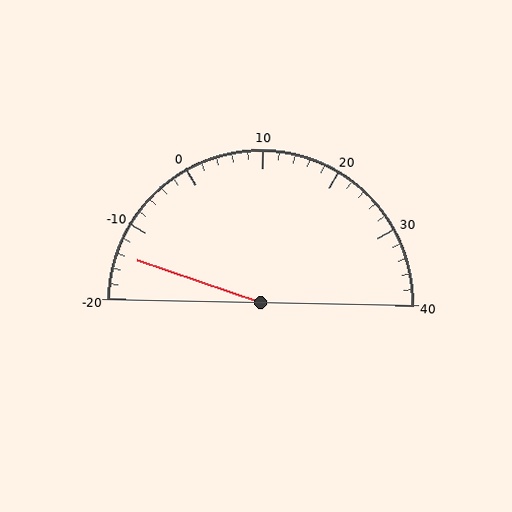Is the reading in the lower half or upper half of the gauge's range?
The reading is in the lower half of the range (-20 to 40).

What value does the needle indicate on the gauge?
The needle indicates approximately -14.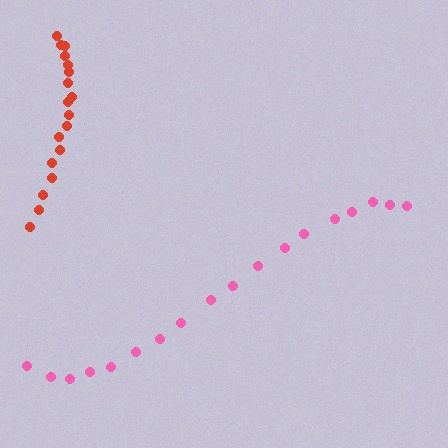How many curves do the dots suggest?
There are 2 distinct paths.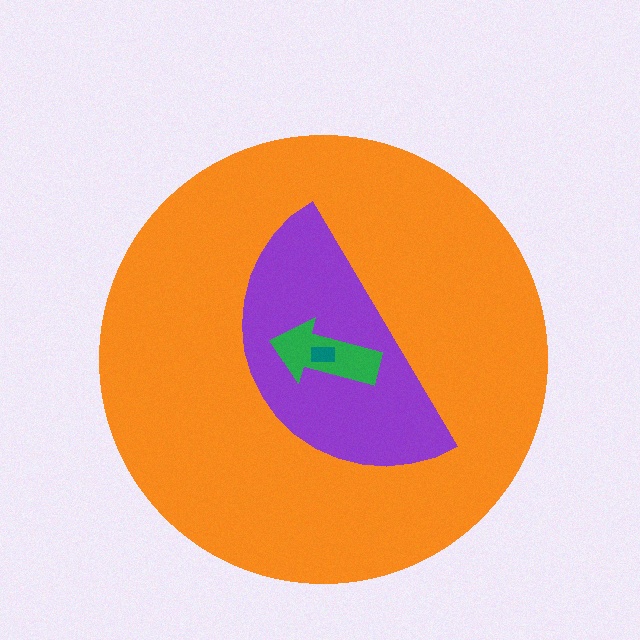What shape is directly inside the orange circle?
The purple semicircle.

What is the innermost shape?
The teal rectangle.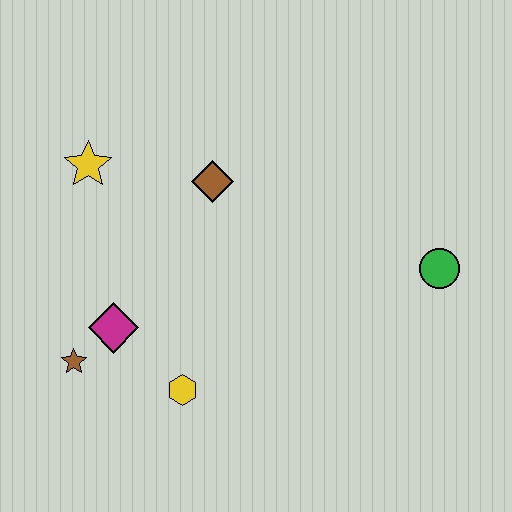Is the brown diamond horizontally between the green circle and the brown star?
Yes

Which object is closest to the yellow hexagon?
The magenta diamond is closest to the yellow hexagon.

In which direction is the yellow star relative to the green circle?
The yellow star is to the left of the green circle.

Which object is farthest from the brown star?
The green circle is farthest from the brown star.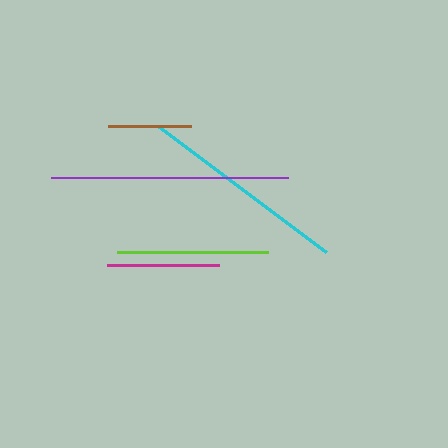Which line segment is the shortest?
The brown line is the shortest at approximately 82 pixels.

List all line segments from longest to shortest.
From longest to shortest: purple, cyan, lime, magenta, brown.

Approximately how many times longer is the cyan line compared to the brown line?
The cyan line is approximately 2.6 times the length of the brown line.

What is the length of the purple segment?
The purple segment is approximately 237 pixels long.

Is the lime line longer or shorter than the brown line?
The lime line is longer than the brown line.